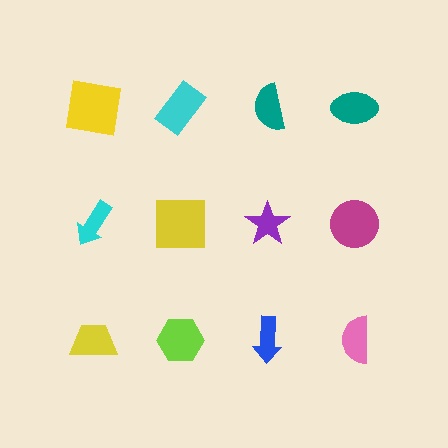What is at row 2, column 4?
A magenta circle.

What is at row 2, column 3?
A purple star.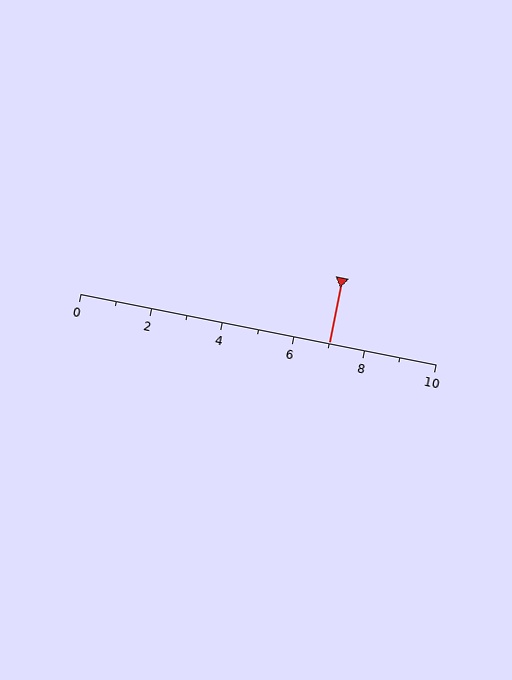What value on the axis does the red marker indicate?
The marker indicates approximately 7.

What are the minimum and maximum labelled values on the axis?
The axis runs from 0 to 10.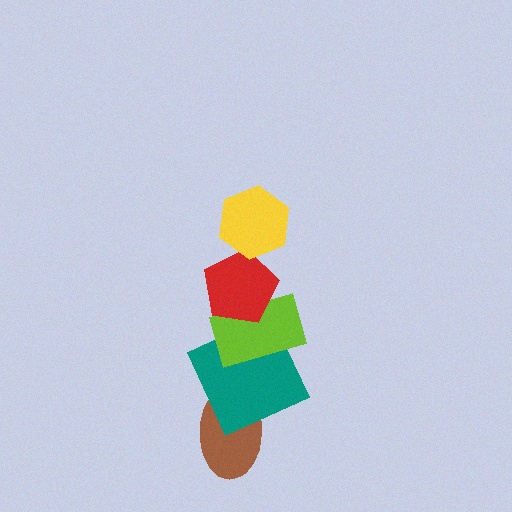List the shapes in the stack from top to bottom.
From top to bottom: the yellow hexagon, the red pentagon, the lime rectangle, the teal square, the brown ellipse.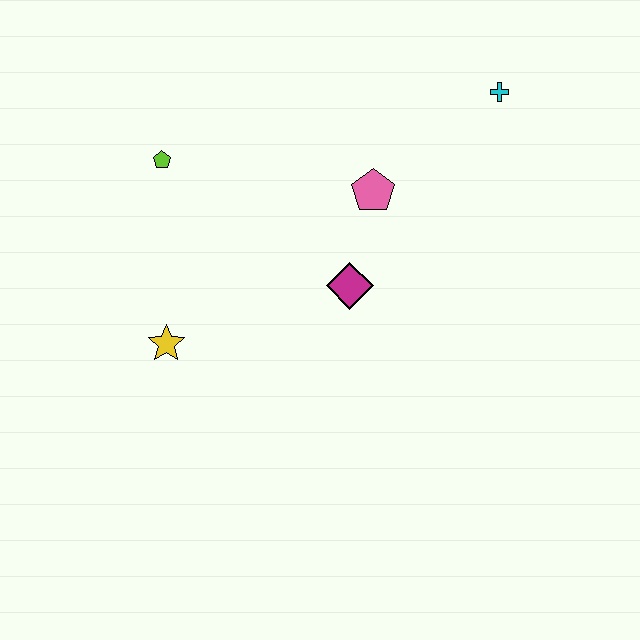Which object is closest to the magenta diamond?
The pink pentagon is closest to the magenta diamond.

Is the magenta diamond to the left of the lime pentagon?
No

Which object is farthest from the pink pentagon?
The yellow star is farthest from the pink pentagon.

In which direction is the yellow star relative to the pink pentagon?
The yellow star is to the left of the pink pentagon.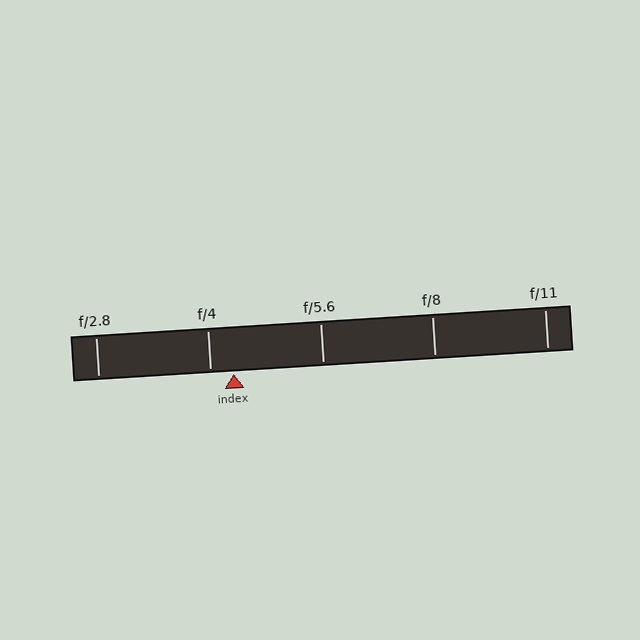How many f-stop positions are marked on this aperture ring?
There are 5 f-stop positions marked.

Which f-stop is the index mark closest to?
The index mark is closest to f/4.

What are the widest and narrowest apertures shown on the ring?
The widest aperture shown is f/2.8 and the narrowest is f/11.